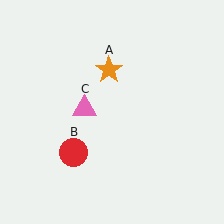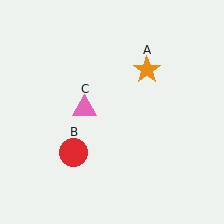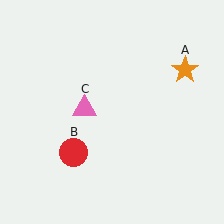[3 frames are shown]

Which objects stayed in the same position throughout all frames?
Red circle (object B) and pink triangle (object C) remained stationary.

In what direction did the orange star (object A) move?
The orange star (object A) moved right.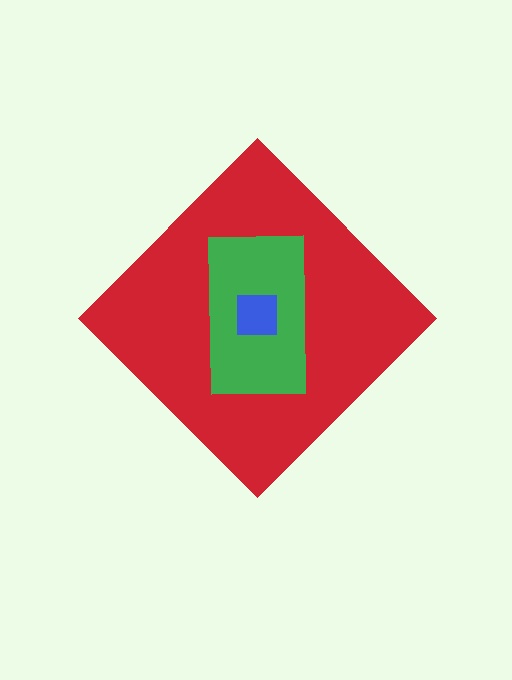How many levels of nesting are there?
3.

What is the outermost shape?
The red diamond.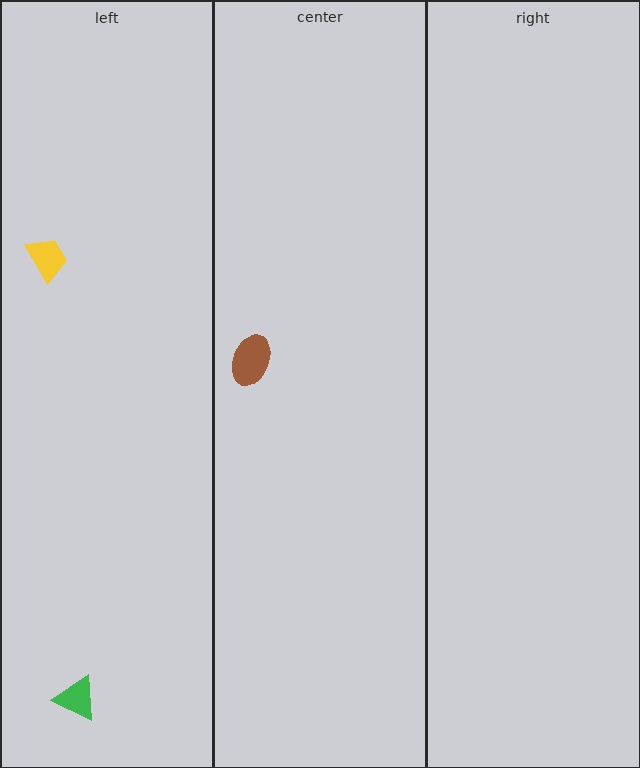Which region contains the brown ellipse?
The center region.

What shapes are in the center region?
The brown ellipse.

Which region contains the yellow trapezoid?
The left region.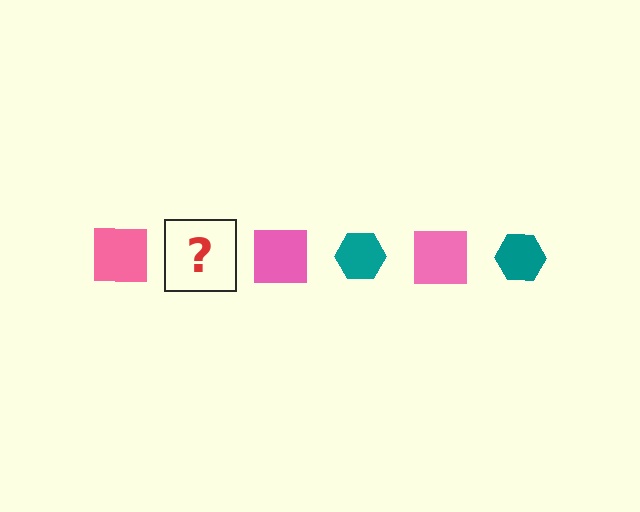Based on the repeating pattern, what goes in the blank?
The blank should be a teal hexagon.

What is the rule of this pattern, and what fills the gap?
The rule is that the pattern alternates between pink square and teal hexagon. The gap should be filled with a teal hexagon.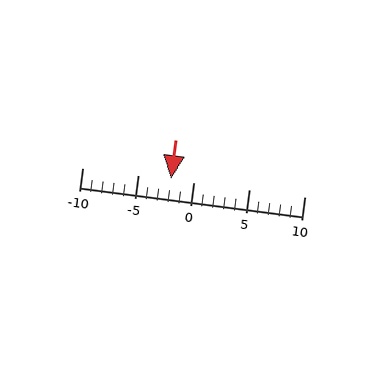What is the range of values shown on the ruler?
The ruler shows values from -10 to 10.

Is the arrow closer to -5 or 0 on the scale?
The arrow is closer to 0.